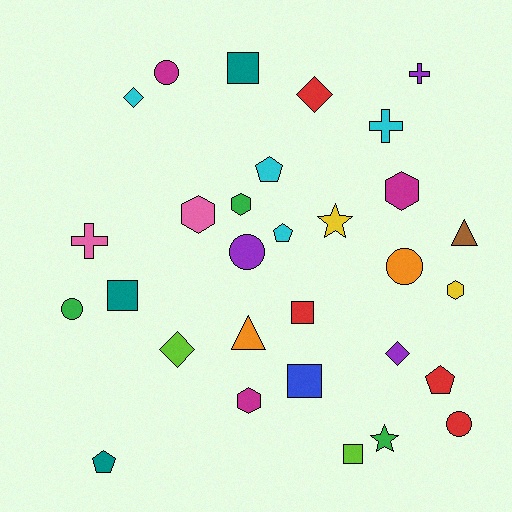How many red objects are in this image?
There are 4 red objects.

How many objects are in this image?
There are 30 objects.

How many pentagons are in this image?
There are 4 pentagons.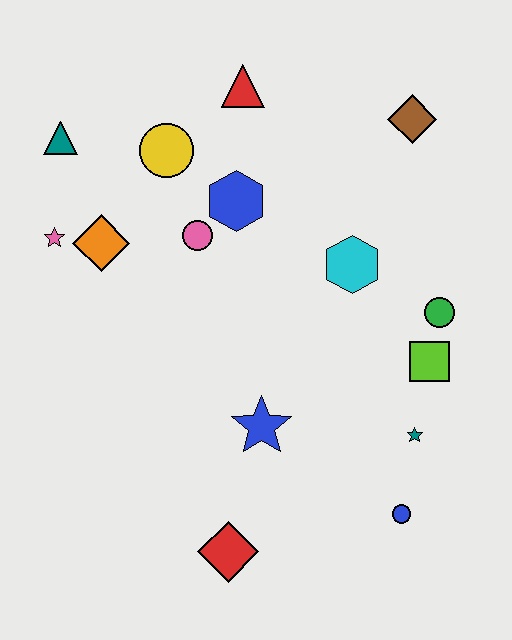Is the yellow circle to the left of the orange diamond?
No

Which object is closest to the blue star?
The red diamond is closest to the blue star.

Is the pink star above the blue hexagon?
No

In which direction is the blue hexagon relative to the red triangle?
The blue hexagon is below the red triangle.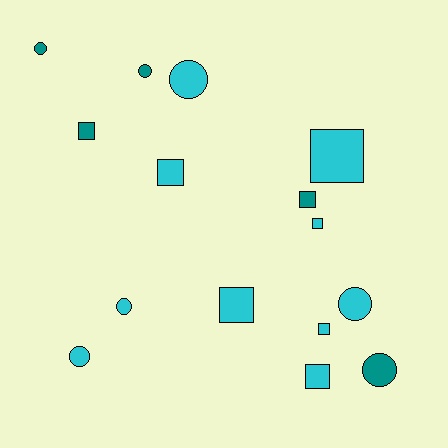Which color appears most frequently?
Cyan, with 10 objects.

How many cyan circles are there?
There are 4 cyan circles.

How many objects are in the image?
There are 15 objects.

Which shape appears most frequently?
Square, with 8 objects.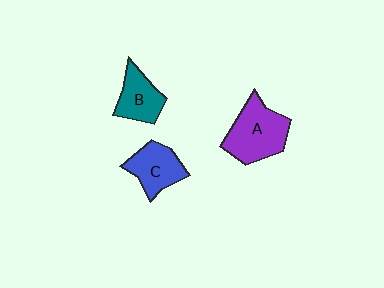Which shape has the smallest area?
Shape B (teal).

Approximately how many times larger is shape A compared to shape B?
Approximately 1.6 times.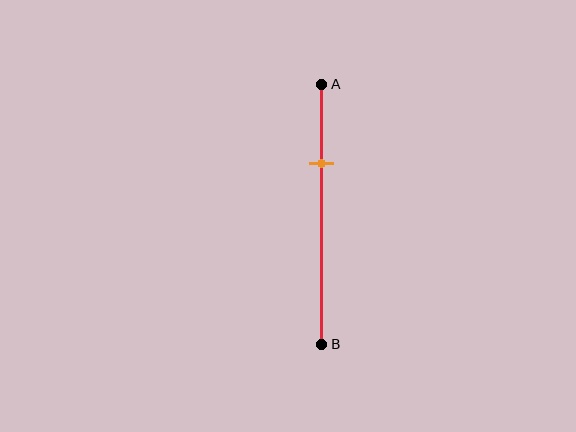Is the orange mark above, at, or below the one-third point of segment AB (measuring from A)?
The orange mark is approximately at the one-third point of segment AB.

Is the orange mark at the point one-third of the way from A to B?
Yes, the mark is approximately at the one-third point.